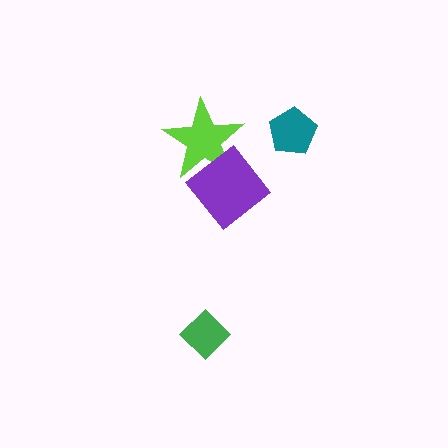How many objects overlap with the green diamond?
0 objects overlap with the green diamond.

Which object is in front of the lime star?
The purple diamond is in front of the lime star.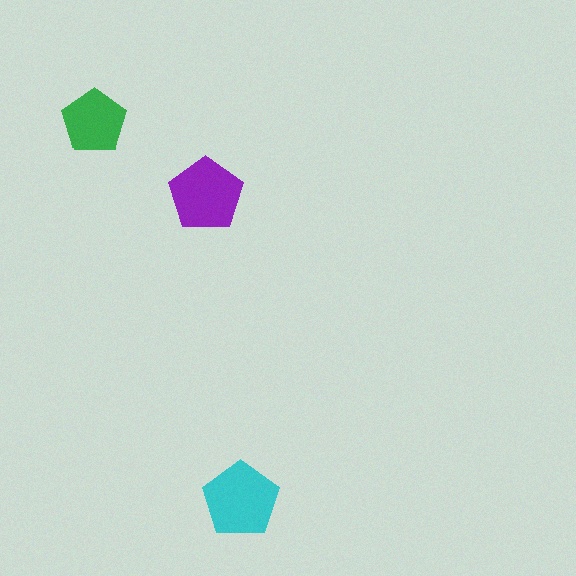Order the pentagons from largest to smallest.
the cyan one, the purple one, the green one.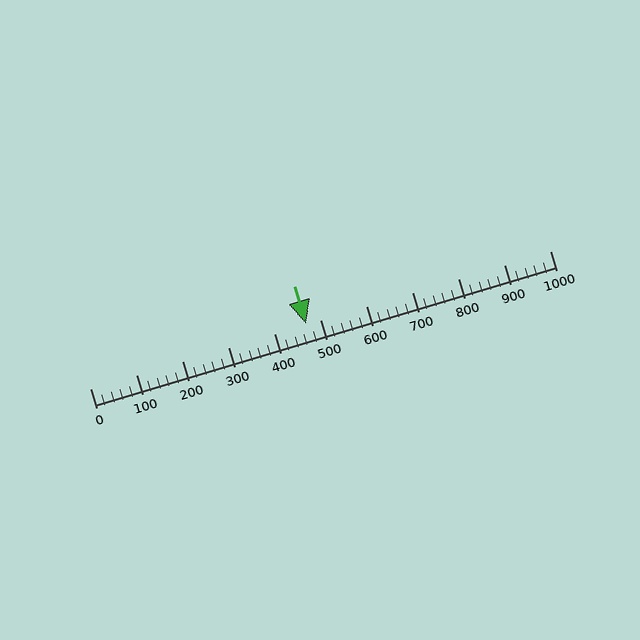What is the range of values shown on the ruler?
The ruler shows values from 0 to 1000.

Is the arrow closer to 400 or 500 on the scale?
The arrow is closer to 500.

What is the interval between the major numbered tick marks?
The major tick marks are spaced 100 units apart.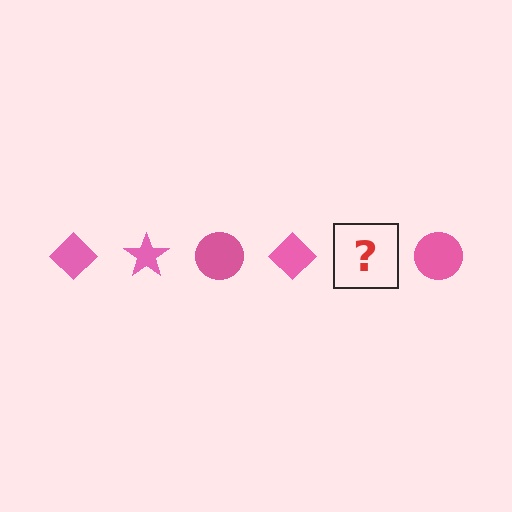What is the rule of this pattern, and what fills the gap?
The rule is that the pattern cycles through diamond, star, circle shapes in pink. The gap should be filled with a pink star.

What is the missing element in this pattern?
The missing element is a pink star.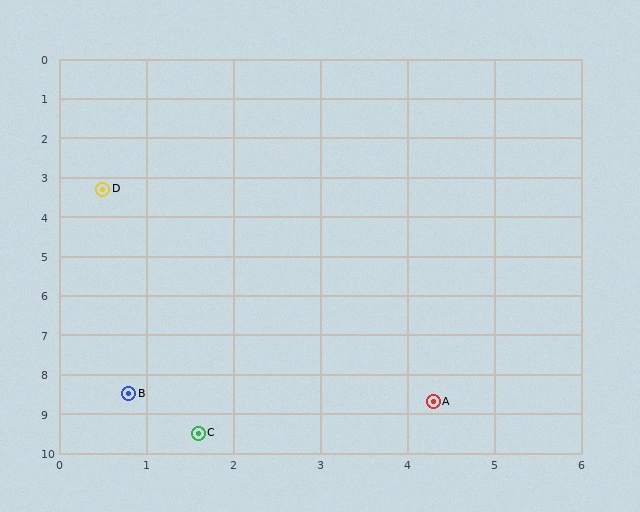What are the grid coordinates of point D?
Point D is at approximately (0.5, 3.3).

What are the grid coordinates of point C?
Point C is at approximately (1.6, 9.5).